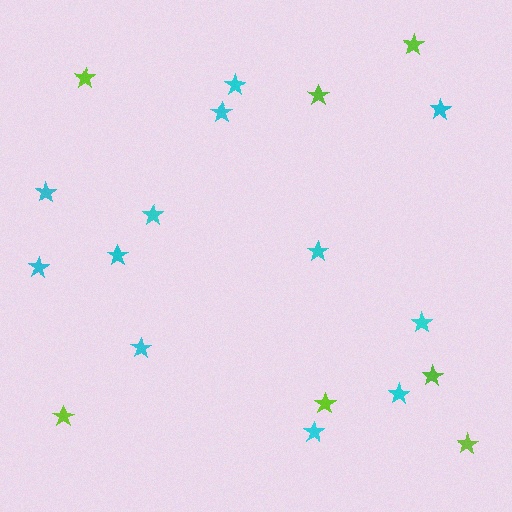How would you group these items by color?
There are 2 groups: one group of cyan stars (12) and one group of lime stars (7).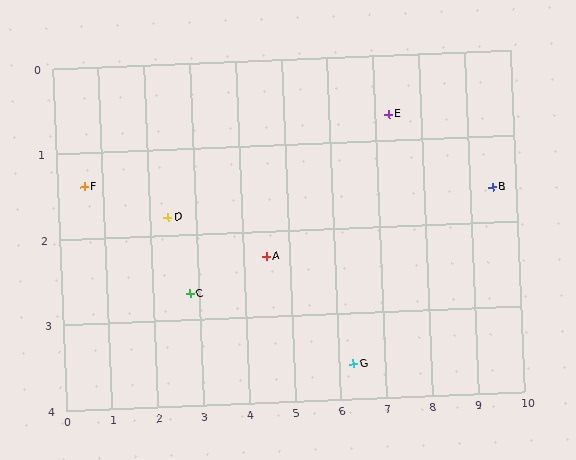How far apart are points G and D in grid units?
Points G and D are about 4.3 grid units apart.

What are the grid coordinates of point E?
Point E is at approximately (7.3, 0.7).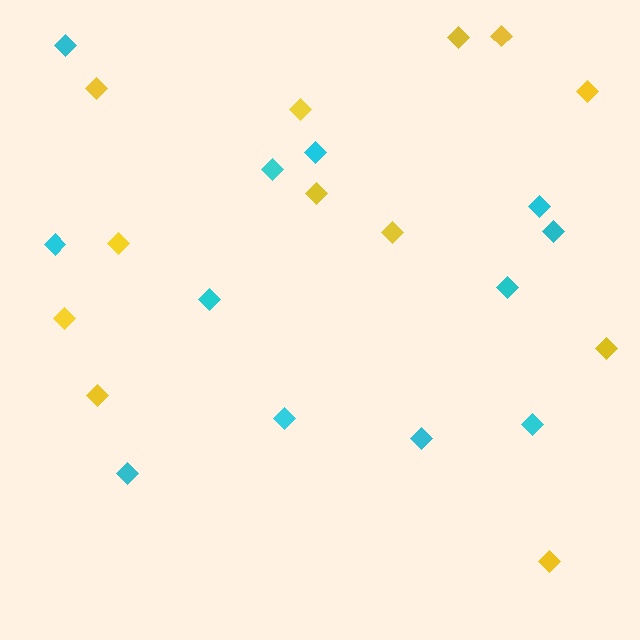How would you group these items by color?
There are 2 groups: one group of yellow diamonds (12) and one group of cyan diamonds (12).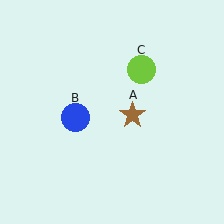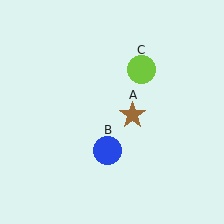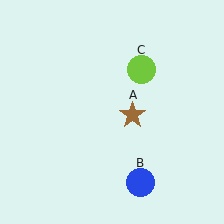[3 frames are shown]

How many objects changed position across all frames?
1 object changed position: blue circle (object B).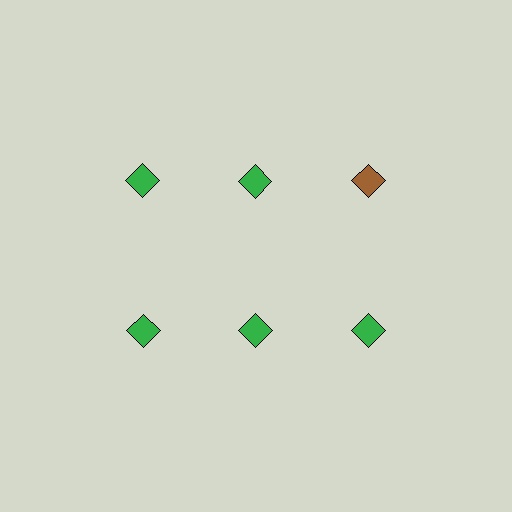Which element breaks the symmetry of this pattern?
The brown diamond in the top row, center column breaks the symmetry. All other shapes are green diamonds.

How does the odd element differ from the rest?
It has a different color: brown instead of green.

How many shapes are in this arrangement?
There are 6 shapes arranged in a grid pattern.